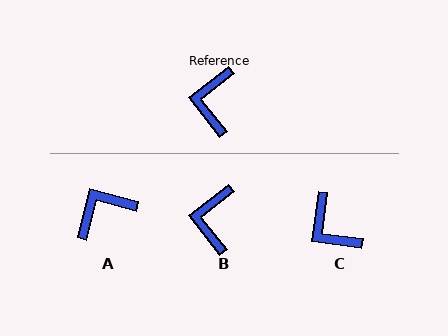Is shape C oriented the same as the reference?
No, it is off by about 44 degrees.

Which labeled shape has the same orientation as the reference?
B.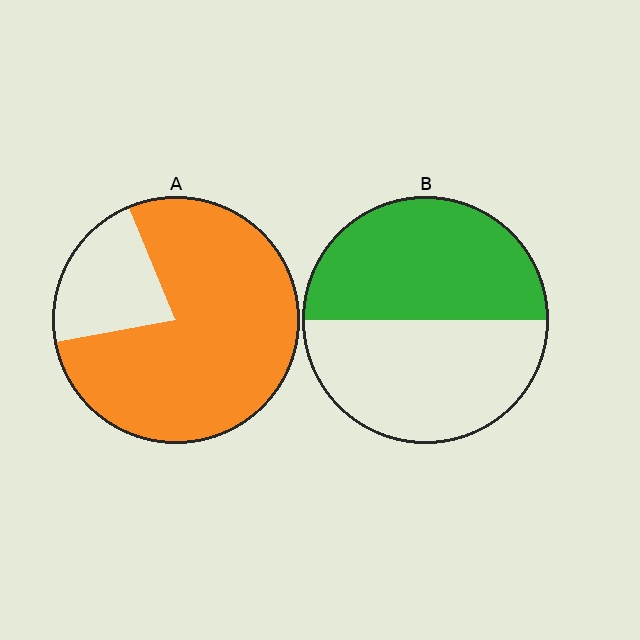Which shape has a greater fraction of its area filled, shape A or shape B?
Shape A.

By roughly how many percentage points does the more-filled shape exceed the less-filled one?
By roughly 30 percentage points (A over B).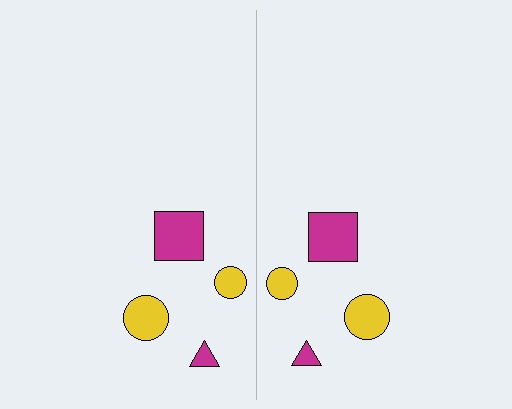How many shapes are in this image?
There are 8 shapes in this image.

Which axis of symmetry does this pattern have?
The pattern has a vertical axis of symmetry running through the center of the image.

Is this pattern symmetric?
Yes, this pattern has bilateral (reflection) symmetry.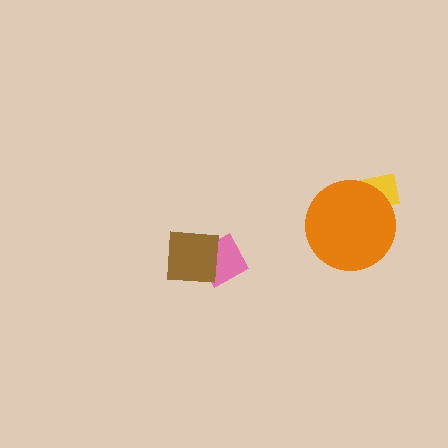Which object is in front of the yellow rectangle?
The orange circle is in front of the yellow rectangle.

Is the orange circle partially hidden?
No, no other shape covers it.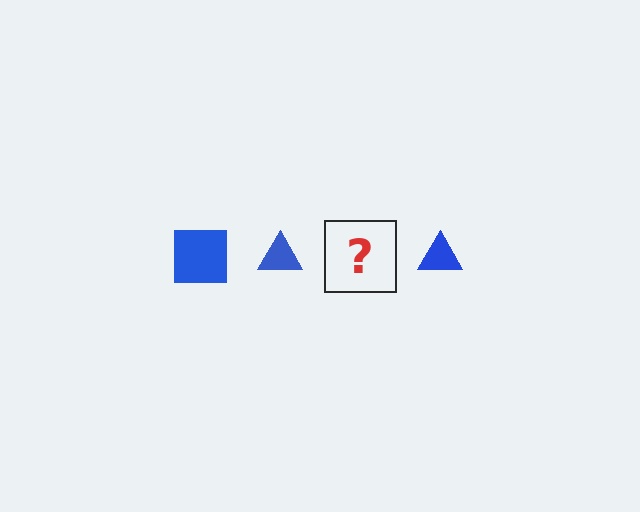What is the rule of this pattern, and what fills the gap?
The rule is that the pattern cycles through square, triangle shapes in blue. The gap should be filled with a blue square.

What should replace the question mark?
The question mark should be replaced with a blue square.